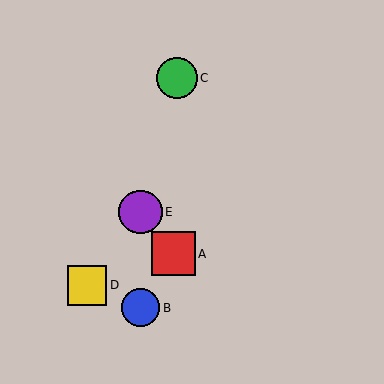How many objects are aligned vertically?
2 objects (B, E) are aligned vertically.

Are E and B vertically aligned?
Yes, both are at x≈141.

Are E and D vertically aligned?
No, E is at x≈141 and D is at x≈87.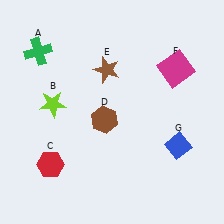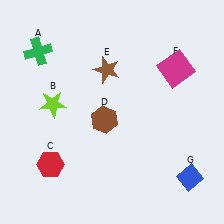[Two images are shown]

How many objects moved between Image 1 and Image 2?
1 object moved between the two images.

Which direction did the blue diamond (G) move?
The blue diamond (G) moved down.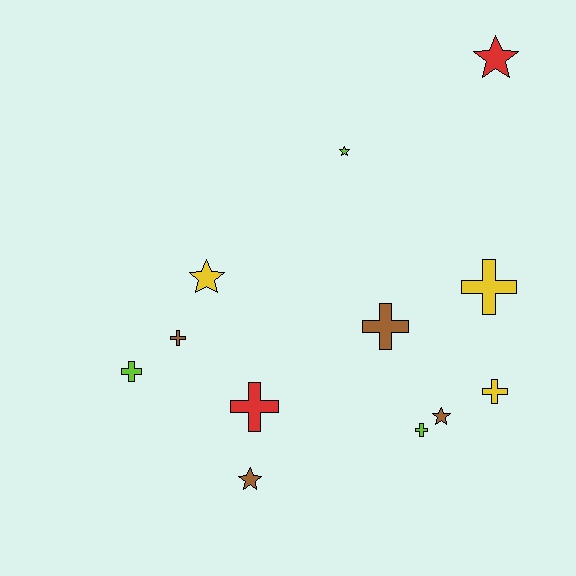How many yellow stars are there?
There is 1 yellow star.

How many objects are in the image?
There are 12 objects.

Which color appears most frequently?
Brown, with 4 objects.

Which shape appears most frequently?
Cross, with 7 objects.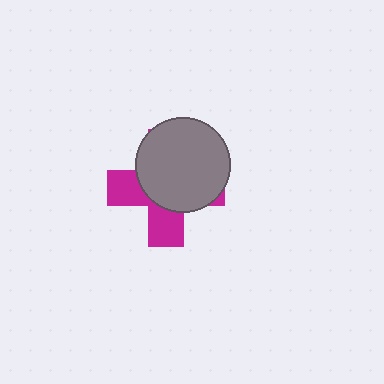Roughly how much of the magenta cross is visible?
A small part of it is visible (roughly 38%).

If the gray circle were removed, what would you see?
You would see the complete magenta cross.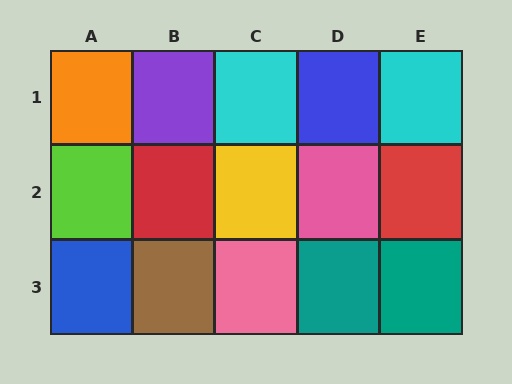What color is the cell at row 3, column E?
Teal.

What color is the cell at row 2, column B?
Red.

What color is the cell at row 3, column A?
Blue.